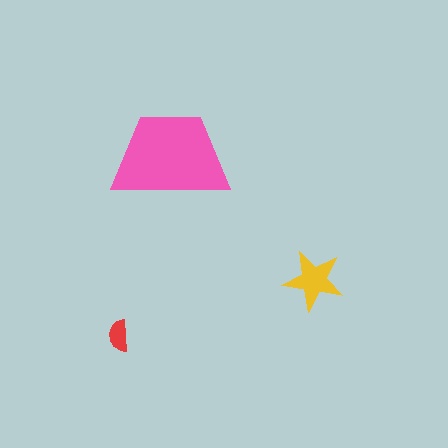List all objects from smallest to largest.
The red semicircle, the yellow star, the pink trapezoid.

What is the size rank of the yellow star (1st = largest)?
2nd.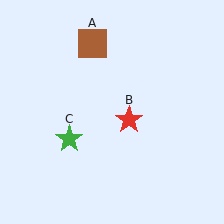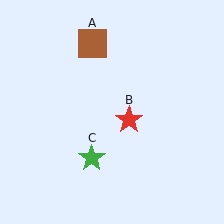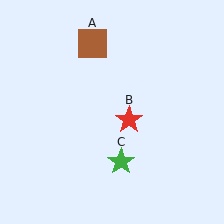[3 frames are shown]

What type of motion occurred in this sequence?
The green star (object C) rotated counterclockwise around the center of the scene.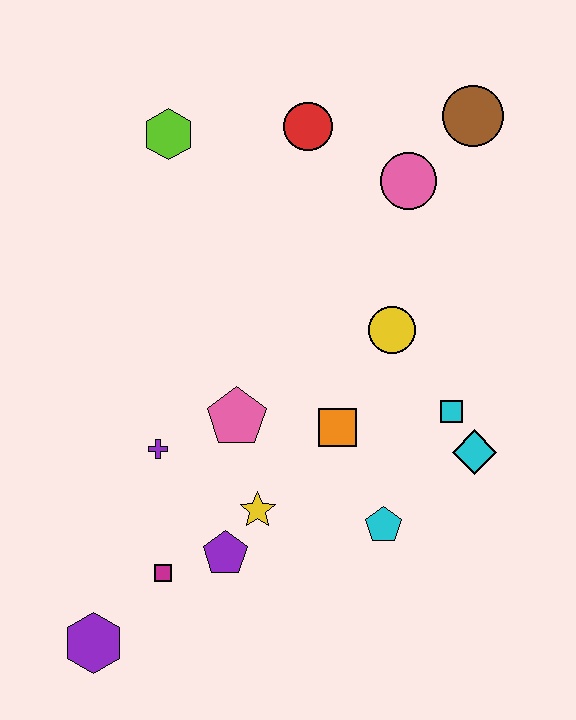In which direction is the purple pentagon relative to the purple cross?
The purple pentagon is below the purple cross.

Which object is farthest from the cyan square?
The purple hexagon is farthest from the cyan square.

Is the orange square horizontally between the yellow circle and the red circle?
Yes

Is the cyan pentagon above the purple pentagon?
Yes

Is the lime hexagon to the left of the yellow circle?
Yes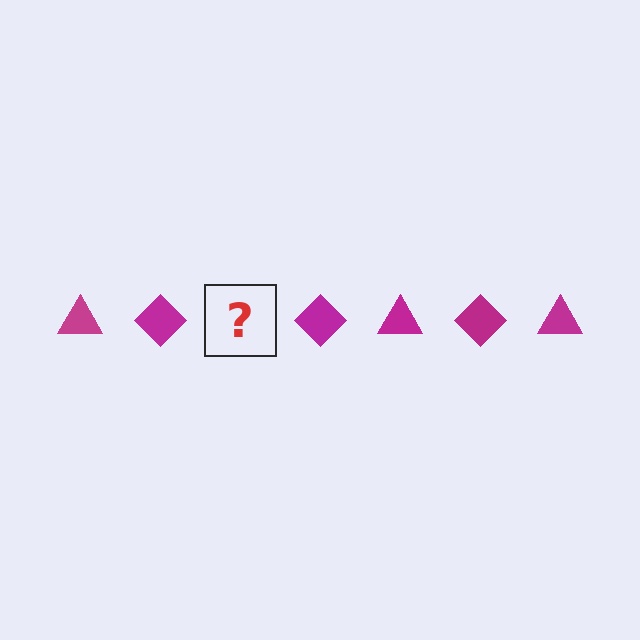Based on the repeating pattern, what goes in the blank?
The blank should be a magenta triangle.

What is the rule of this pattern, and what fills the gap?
The rule is that the pattern cycles through triangle, diamond shapes in magenta. The gap should be filled with a magenta triangle.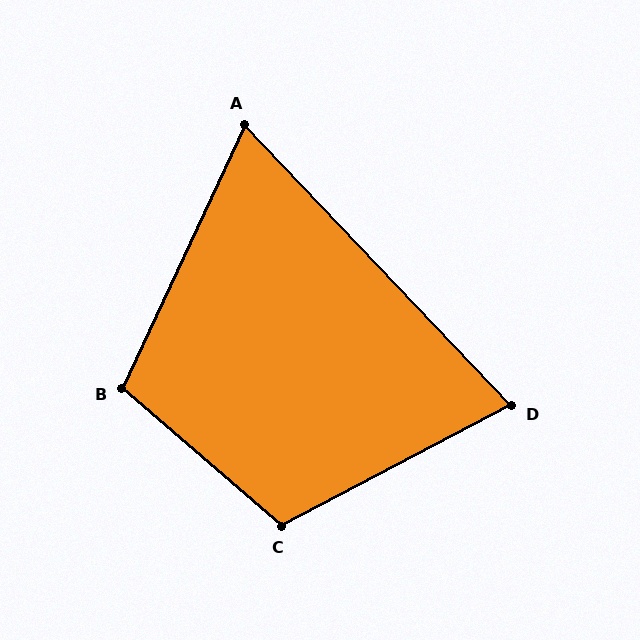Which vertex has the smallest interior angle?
A, at approximately 68 degrees.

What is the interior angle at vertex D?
Approximately 74 degrees (acute).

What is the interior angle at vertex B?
Approximately 106 degrees (obtuse).